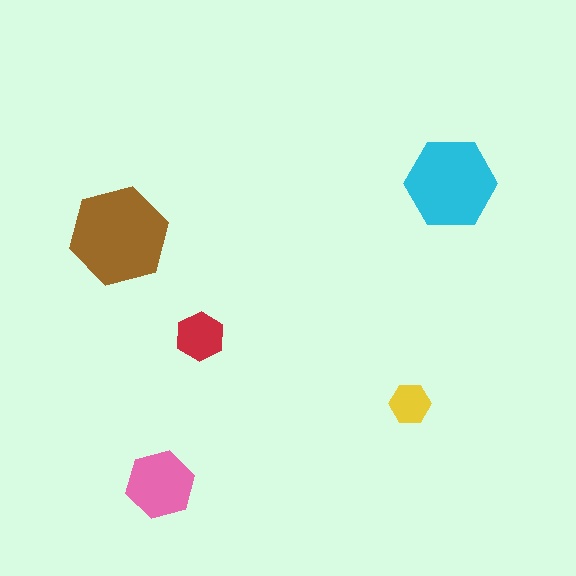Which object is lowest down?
The pink hexagon is bottommost.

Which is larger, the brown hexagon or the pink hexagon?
The brown one.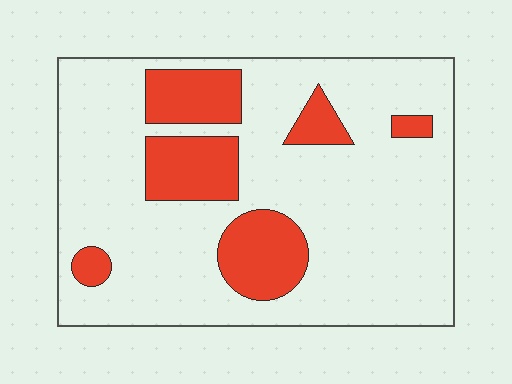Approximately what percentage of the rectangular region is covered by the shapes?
Approximately 20%.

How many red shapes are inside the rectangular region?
6.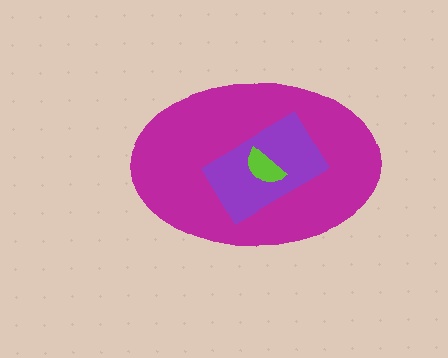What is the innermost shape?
The lime semicircle.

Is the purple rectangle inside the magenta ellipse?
Yes.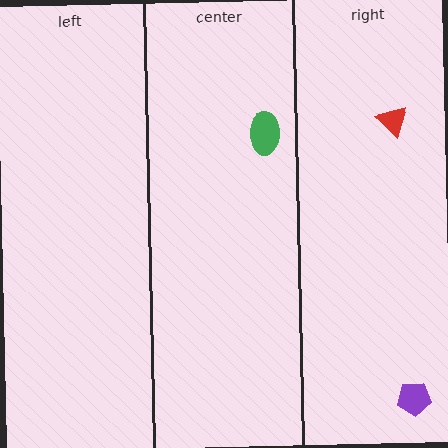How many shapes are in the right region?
2.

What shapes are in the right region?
The purple pentagon, the red triangle.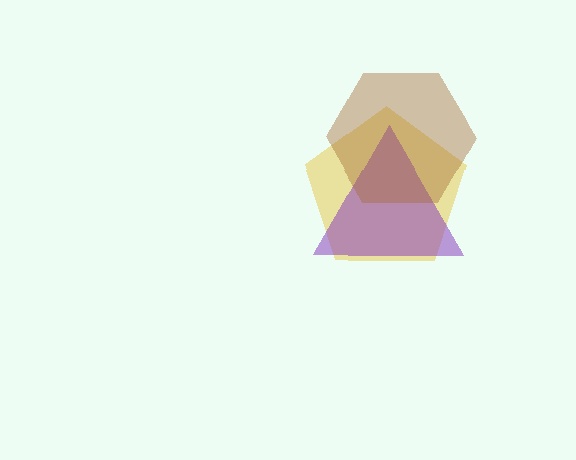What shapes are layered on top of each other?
The layered shapes are: a yellow pentagon, a purple triangle, a brown hexagon.